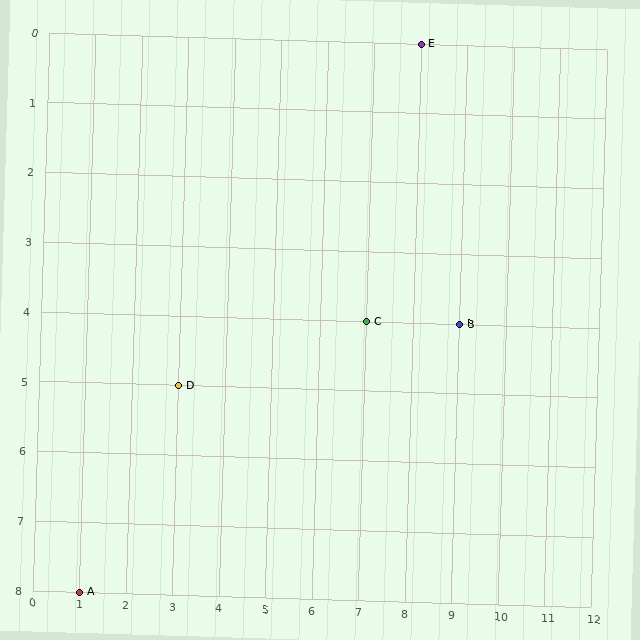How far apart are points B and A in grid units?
Points B and A are 8 columns and 4 rows apart (about 8.9 grid units diagonally).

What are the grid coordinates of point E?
Point E is at grid coordinates (8, 0).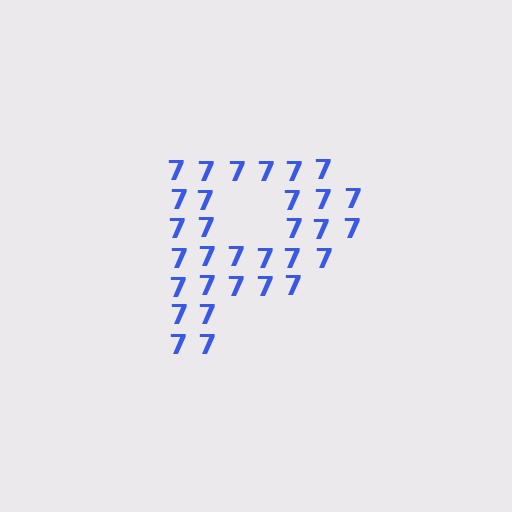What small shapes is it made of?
It is made of small digit 7's.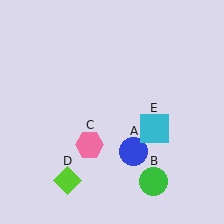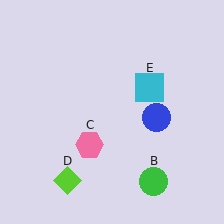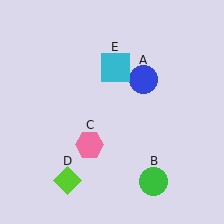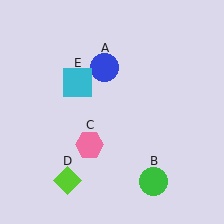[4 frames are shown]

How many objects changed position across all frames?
2 objects changed position: blue circle (object A), cyan square (object E).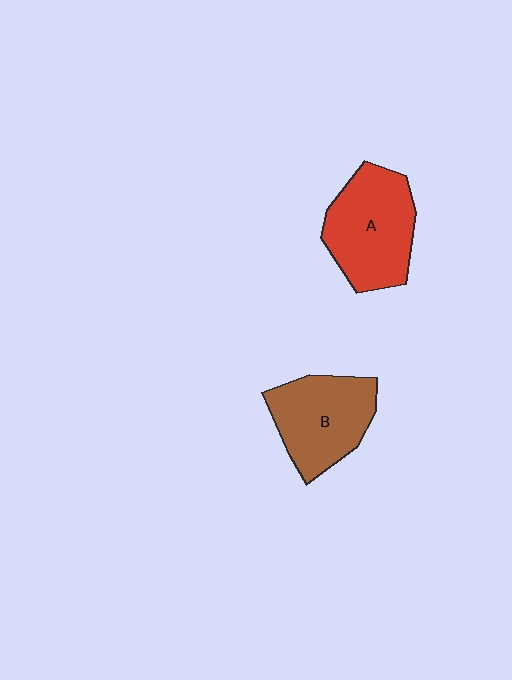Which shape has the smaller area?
Shape B (brown).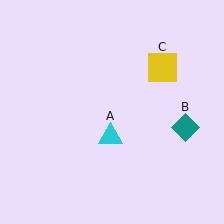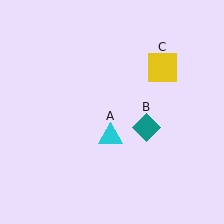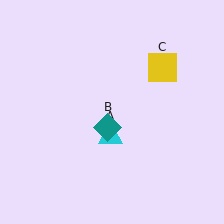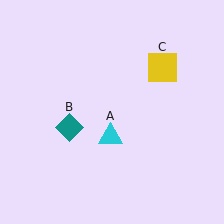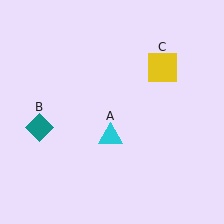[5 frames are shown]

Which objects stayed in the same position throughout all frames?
Cyan triangle (object A) and yellow square (object C) remained stationary.